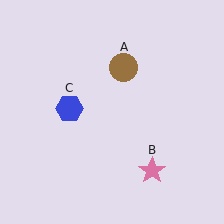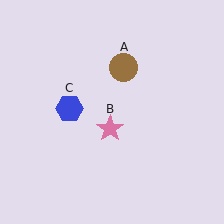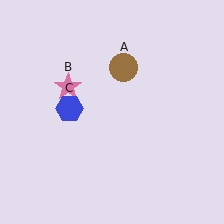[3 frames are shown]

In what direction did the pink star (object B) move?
The pink star (object B) moved up and to the left.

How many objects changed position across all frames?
1 object changed position: pink star (object B).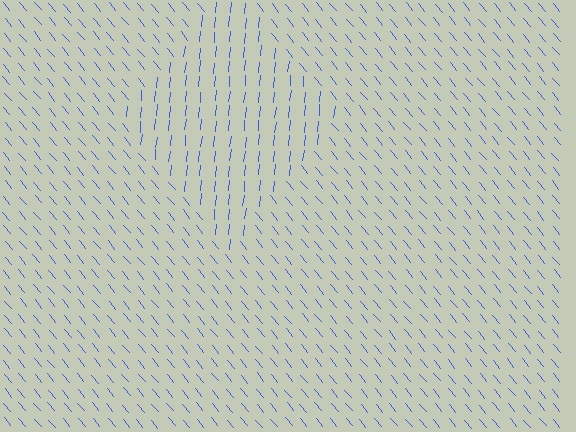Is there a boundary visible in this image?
Yes, there is a texture boundary formed by a change in line orientation.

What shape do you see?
I see a diamond.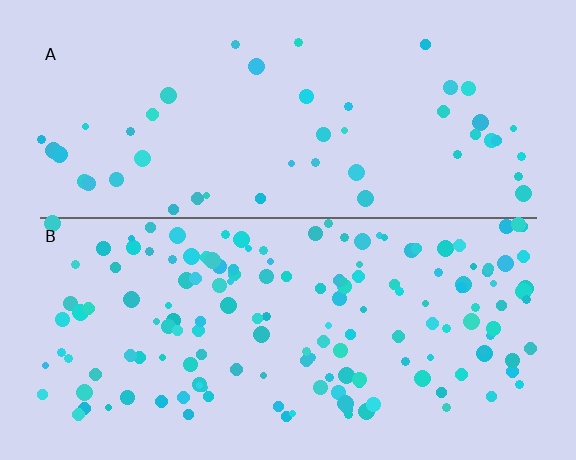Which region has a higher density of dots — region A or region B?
B (the bottom).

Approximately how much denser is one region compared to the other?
Approximately 3.3× — region B over region A.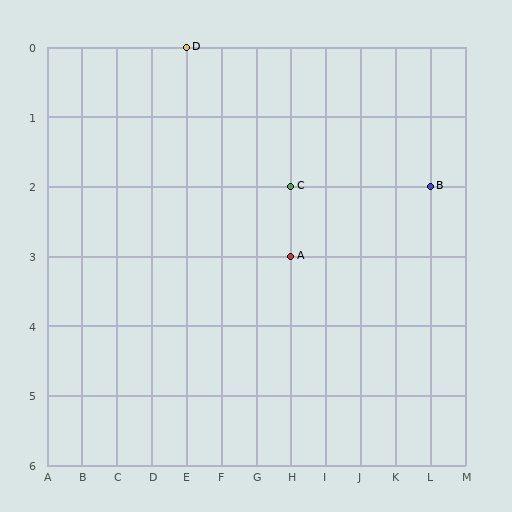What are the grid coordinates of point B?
Point B is at grid coordinates (L, 2).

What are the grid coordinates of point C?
Point C is at grid coordinates (H, 2).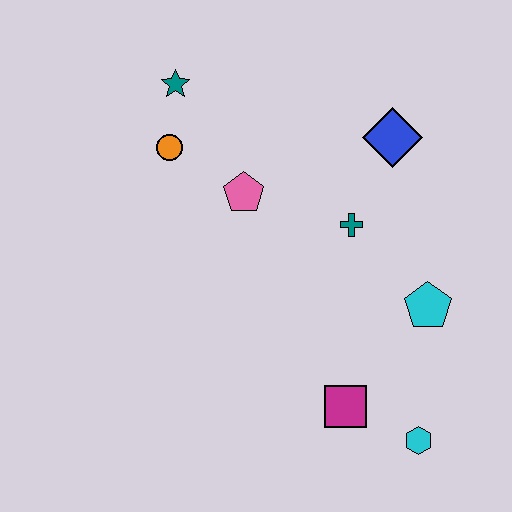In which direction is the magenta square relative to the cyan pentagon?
The magenta square is below the cyan pentagon.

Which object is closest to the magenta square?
The cyan hexagon is closest to the magenta square.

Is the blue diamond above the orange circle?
Yes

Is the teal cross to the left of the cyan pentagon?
Yes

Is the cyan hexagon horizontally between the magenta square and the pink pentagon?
No